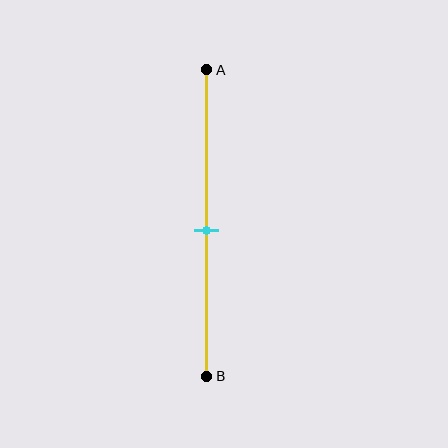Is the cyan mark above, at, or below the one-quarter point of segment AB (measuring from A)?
The cyan mark is below the one-quarter point of segment AB.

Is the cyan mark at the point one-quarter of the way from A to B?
No, the mark is at about 50% from A, not at the 25% one-quarter point.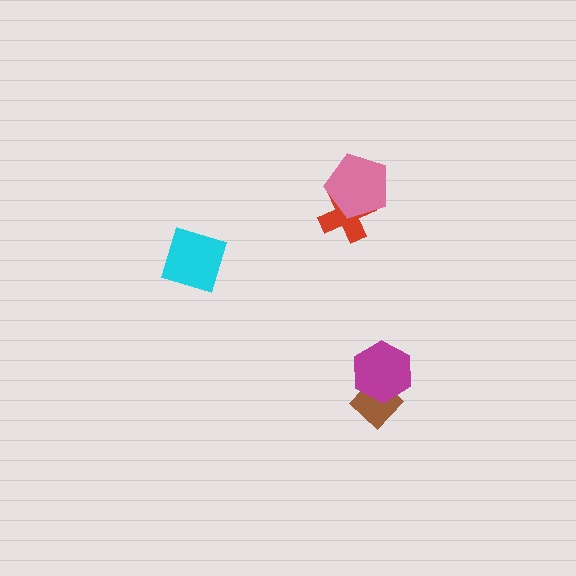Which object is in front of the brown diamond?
The magenta hexagon is in front of the brown diamond.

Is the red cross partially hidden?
Yes, it is partially covered by another shape.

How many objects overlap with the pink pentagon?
1 object overlaps with the pink pentagon.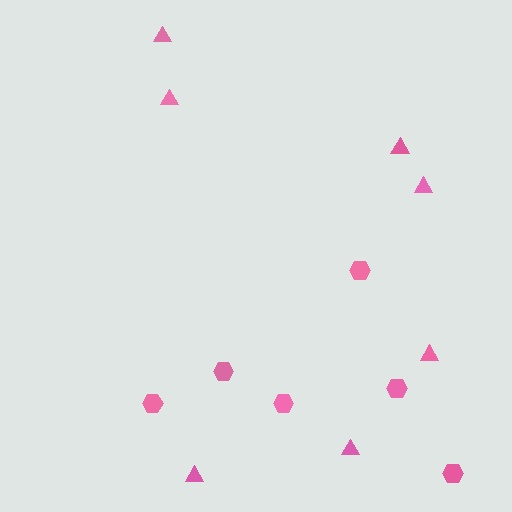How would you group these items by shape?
There are 2 groups: one group of triangles (7) and one group of hexagons (6).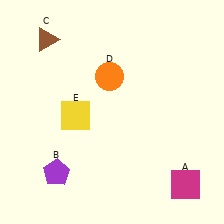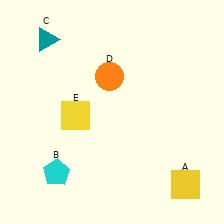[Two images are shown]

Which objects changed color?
A changed from magenta to yellow. B changed from purple to cyan. C changed from brown to teal.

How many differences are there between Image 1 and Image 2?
There are 3 differences between the two images.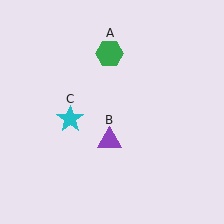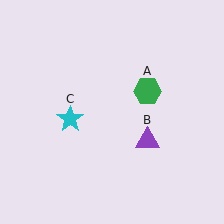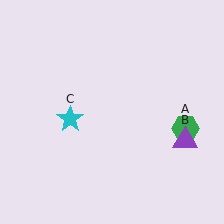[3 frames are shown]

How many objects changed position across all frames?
2 objects changed position: green hexagon (object A), purple triangle (object B).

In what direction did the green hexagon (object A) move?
The green hexagon (object A) moved down and to the right.